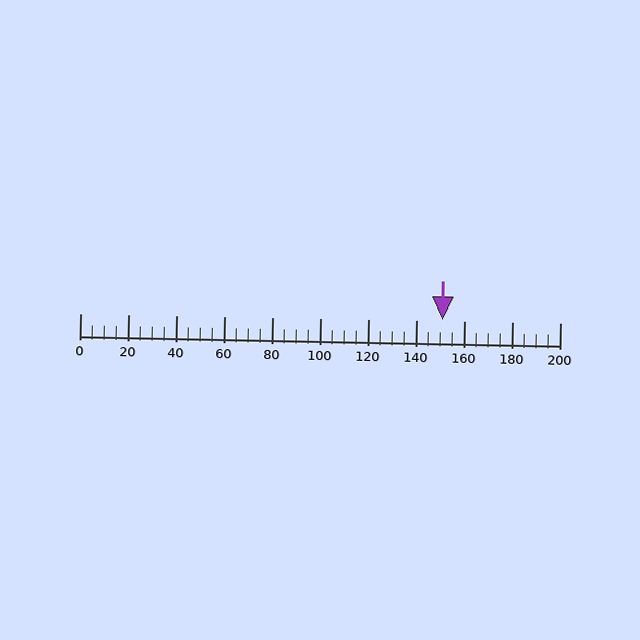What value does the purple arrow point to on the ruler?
The purple arrow points to approximately 151.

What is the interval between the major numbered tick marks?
The major tick marks are spaced 20 units apart.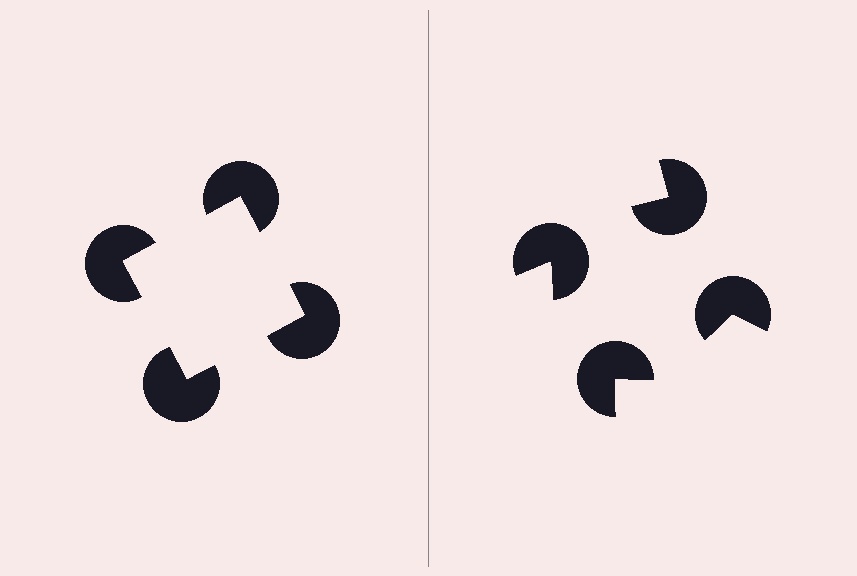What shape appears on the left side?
An illusory square.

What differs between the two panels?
The pac-man discs are positioned identically on both sides; only the wedge orientations differ. On the left they align to a square; on the right they are misaligned.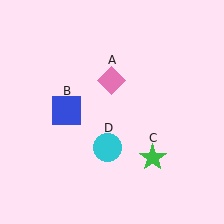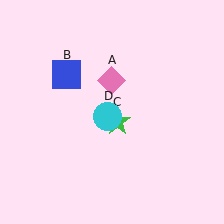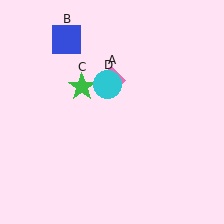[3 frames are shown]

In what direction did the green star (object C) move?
The green star (object C) moved up and to the left.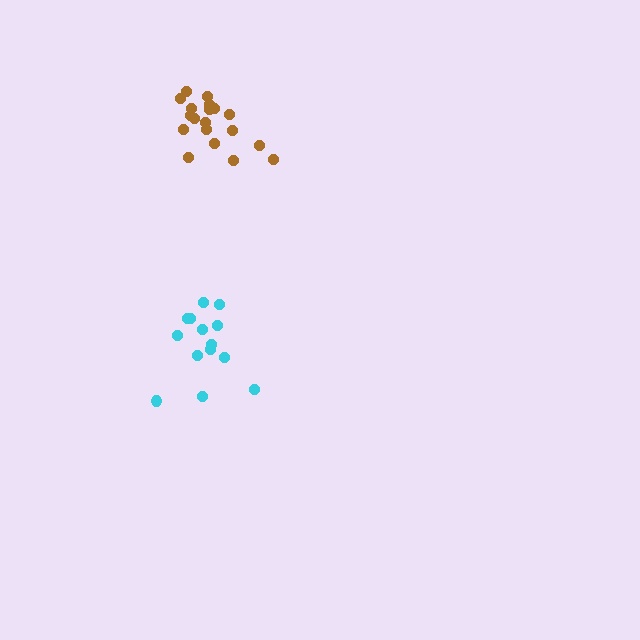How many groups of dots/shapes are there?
There are 2 groups.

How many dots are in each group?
Group 1: 19 dots, Group 2: 14 dots (33 total).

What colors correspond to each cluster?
The clusters are colored: brown, cyan.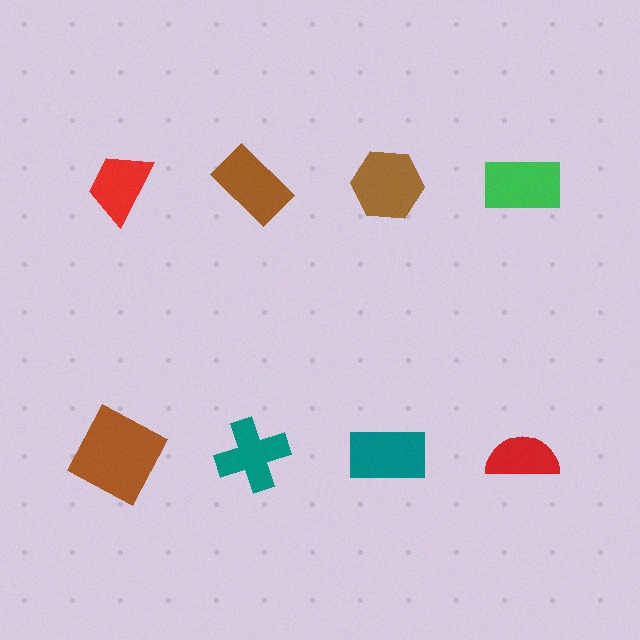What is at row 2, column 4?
A red semicircle.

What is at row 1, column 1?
A red trapezoid.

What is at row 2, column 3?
A teal rectangle.